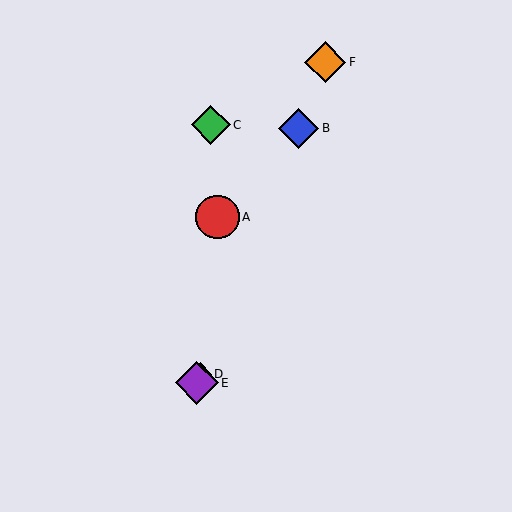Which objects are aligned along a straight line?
Objects B, D, E, F are aligned along a straight line.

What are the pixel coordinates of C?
Object C is at (211, 125).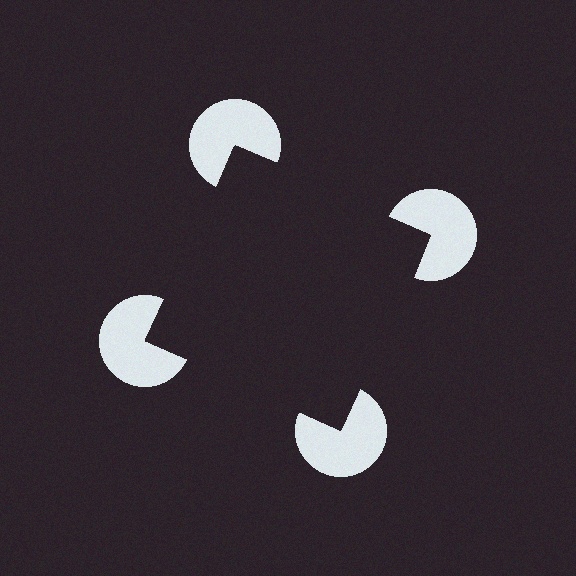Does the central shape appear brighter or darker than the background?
It typically appears slightly darker than the background, even though no actual brightness change is drawn.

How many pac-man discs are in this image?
There are 4 — one at each vertex of the illusory square.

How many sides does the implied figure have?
4 sides.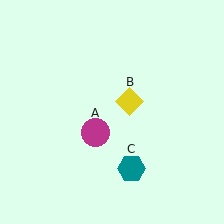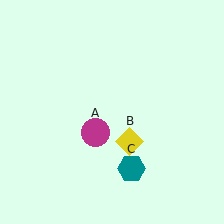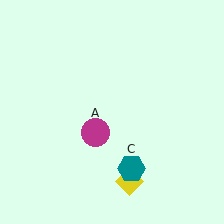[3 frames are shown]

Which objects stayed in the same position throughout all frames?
Magenta circle (object A) and teal hexagon (object C) remained stationary.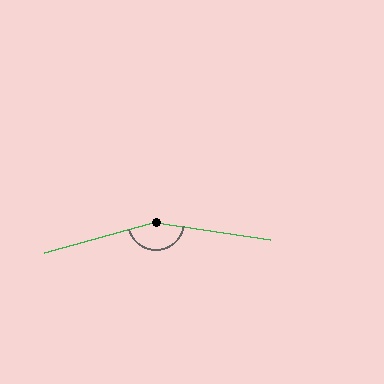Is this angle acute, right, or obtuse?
It is obtuse.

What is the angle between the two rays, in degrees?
Approximately 156 degrees.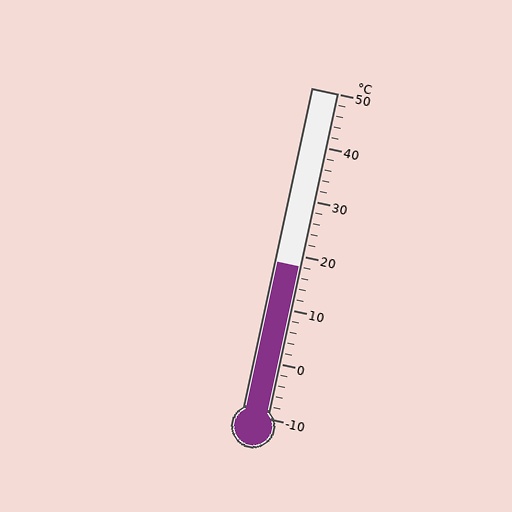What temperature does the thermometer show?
The thermometer shows approximately 18°C.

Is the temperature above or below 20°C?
The temperature is below 20°C.